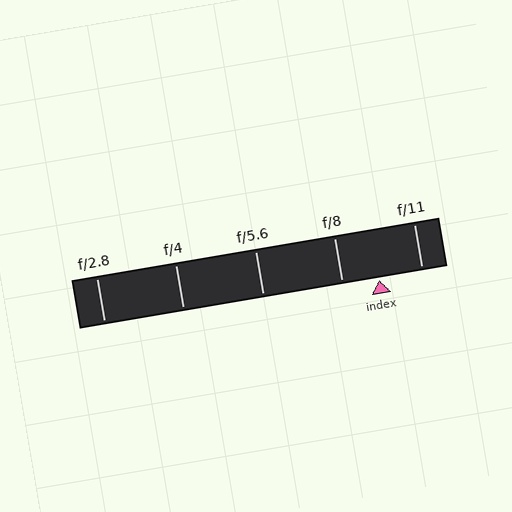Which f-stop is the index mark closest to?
The index mark is closest to f/8.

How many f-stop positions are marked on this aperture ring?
There are 5 f-stop positions marked.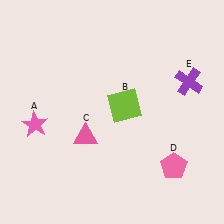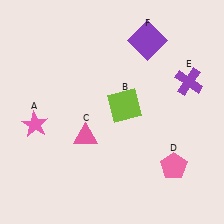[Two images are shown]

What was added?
A purple square (F) was added in Image 2.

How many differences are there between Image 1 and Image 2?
There is 1 difference between the two images.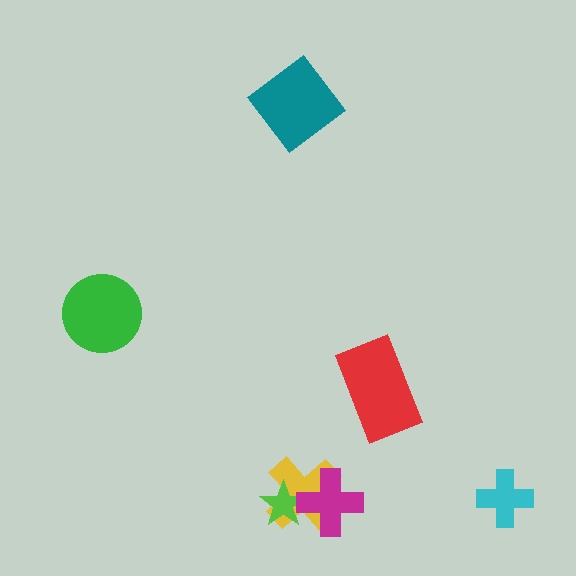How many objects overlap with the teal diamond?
0 objects overlap with the teal diamond.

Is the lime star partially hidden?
Yes, it is partially covered by another shape.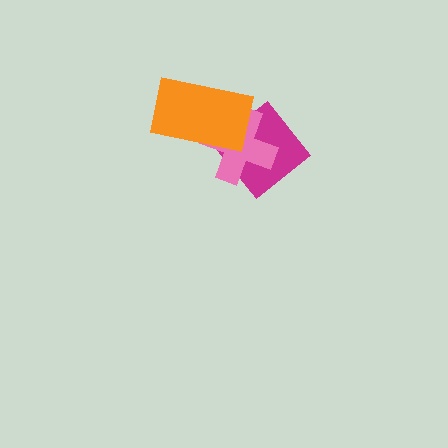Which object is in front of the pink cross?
The orange rectangle is in front of the pink cross.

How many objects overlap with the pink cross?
2 objects overlap with the pink cross.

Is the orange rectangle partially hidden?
No, no other shape covers it.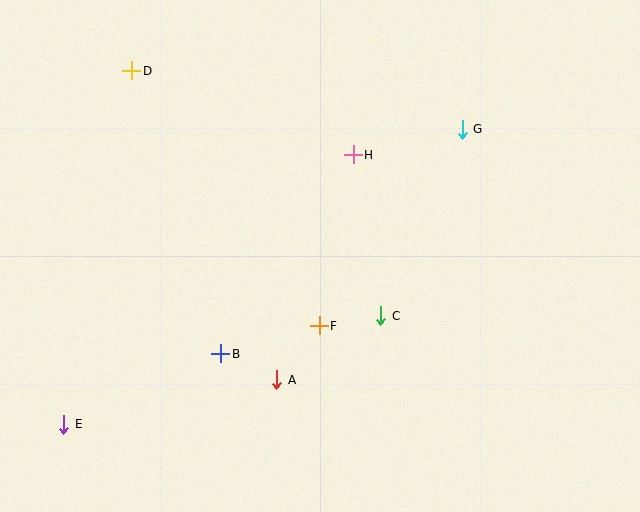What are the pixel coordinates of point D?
Point D is at (132, 71).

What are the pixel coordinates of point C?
Point C is at (381, 316).